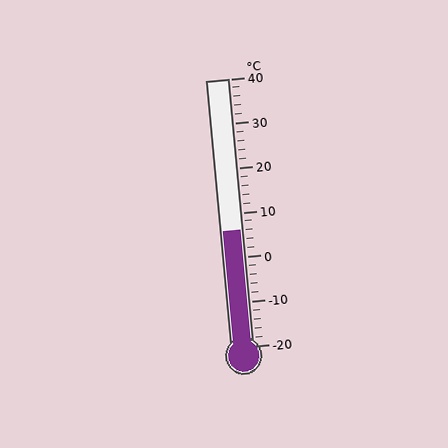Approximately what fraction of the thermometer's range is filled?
The thermometer is filled to approximately 45% of its range.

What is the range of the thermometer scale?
The thermometer scale ranges from -20°C to 40°C.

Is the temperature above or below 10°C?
The temperature is below 10°C.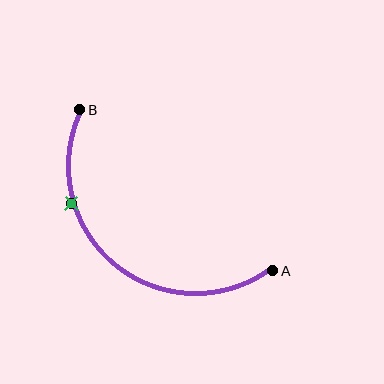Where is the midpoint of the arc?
The arc midpoint is the point on the curve farthest from the straight line joining A and B. It sits below and to the left of that line.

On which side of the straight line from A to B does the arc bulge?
The arc bulges below and to the left of the straight line connecting A and B.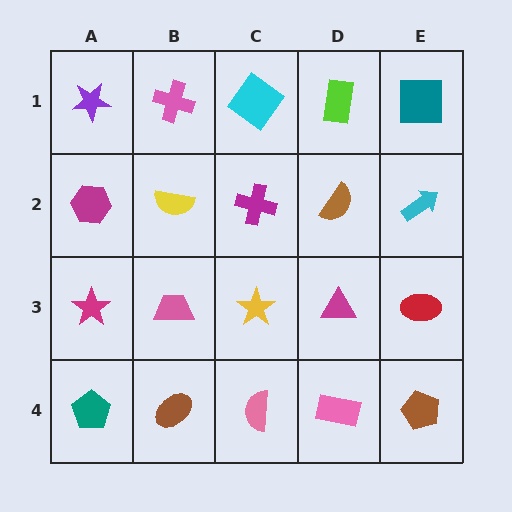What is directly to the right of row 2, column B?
A magenta cross.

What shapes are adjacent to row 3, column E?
A cyan arrow (row 2, column E), a brown pentagon (row 4, column E), a magenta triangle (row 3, column D).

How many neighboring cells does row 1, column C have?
3.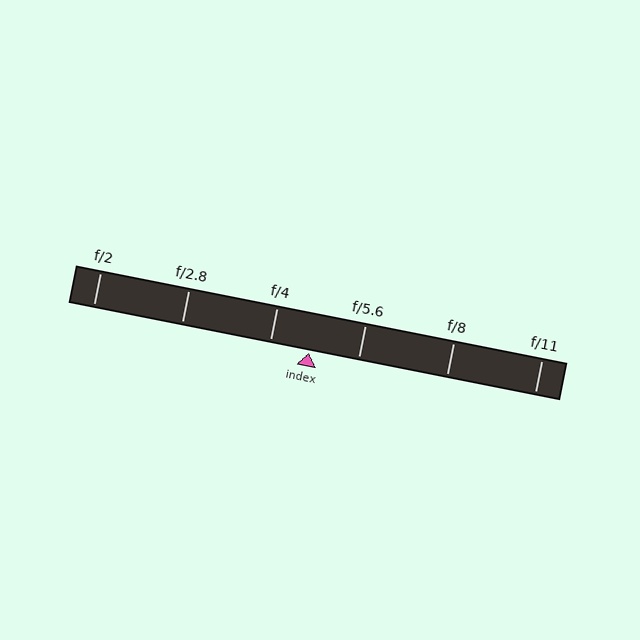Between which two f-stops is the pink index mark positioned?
The index mark is between f/4 and f/5.6.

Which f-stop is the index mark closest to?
The index mark is closest to f/4.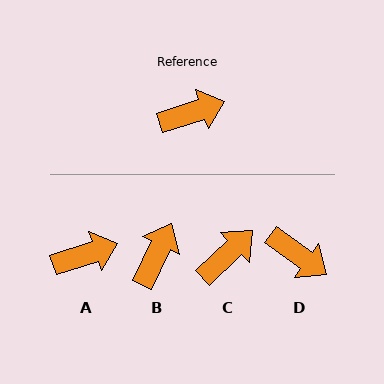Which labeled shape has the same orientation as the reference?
A.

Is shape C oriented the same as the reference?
No, it is off by about 25 degrees.